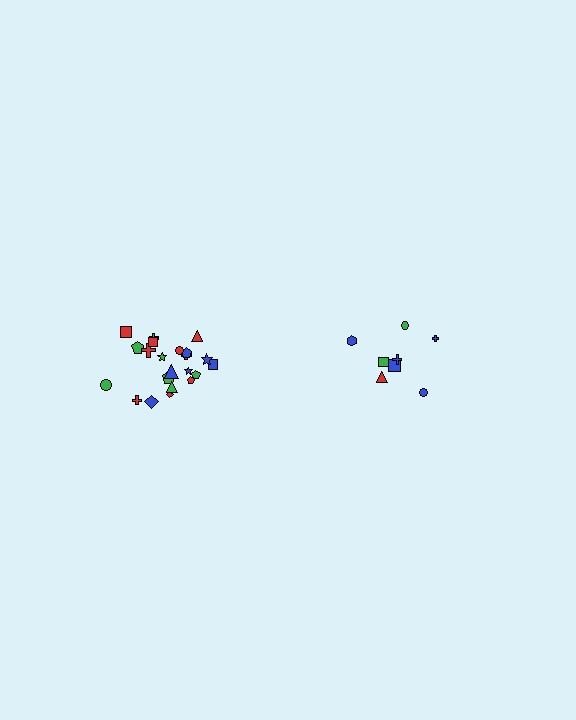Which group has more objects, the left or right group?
The left group.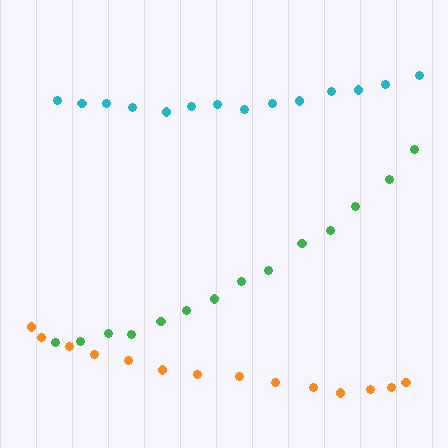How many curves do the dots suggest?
There are 3 distinct paths.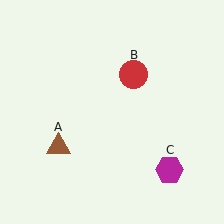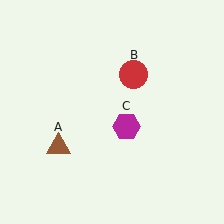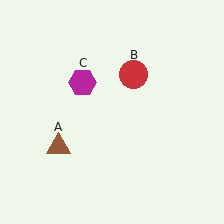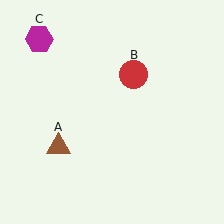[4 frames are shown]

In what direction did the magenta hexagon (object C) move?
The magenta hexagon (object C) moved up and to the left.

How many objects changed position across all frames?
1 object changed position: magenta hexagon (object C).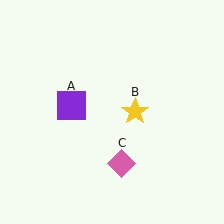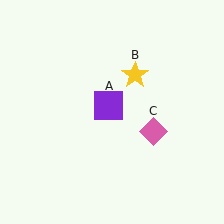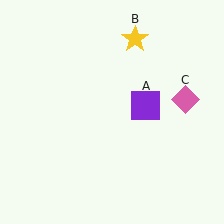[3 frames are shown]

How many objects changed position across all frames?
3 objects changed position: purple square (object A), yellow star (object B), pink diamond (object C).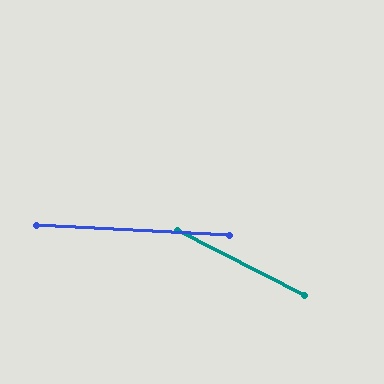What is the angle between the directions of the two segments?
Approximately 24 degrees.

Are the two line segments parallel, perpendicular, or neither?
Neither parallel nor perpendicular — they differ by about 24°.